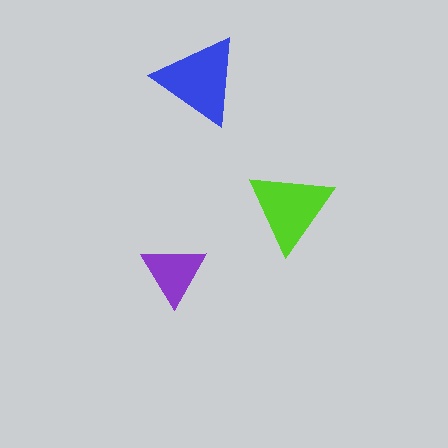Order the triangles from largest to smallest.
the blue one, the lime one, the purple one.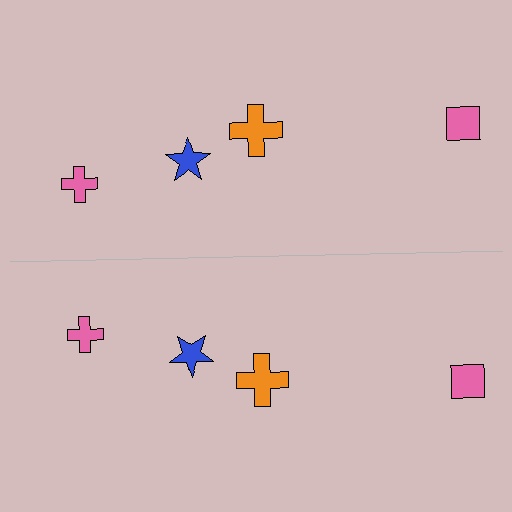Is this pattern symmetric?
Yes, this pattern has bilateral (reflection) symmetry.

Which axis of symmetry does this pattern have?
The pattern has a horizontal axis of symmetry running through the center of the image.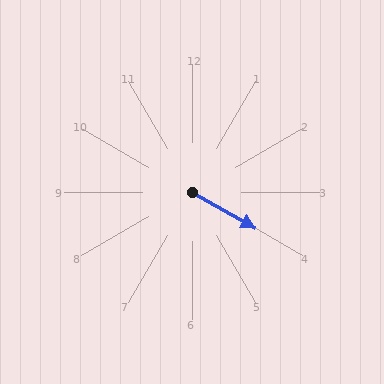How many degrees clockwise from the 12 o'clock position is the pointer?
Approximately 119 degrees.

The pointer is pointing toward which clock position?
Roughly 4 o'clock.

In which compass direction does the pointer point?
Southeast.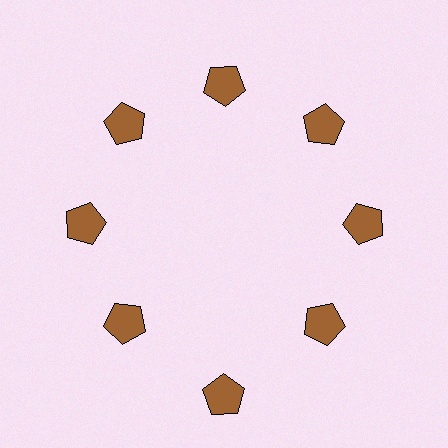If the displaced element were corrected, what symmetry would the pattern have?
It would have 8-fold rotational symmetry — the pattern would map onto itself every 45 degrees.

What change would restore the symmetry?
The symmetry would be restored by moving it inward, back onto the ring so that all 8 pentagons sit at equal angles and equal distance from the center.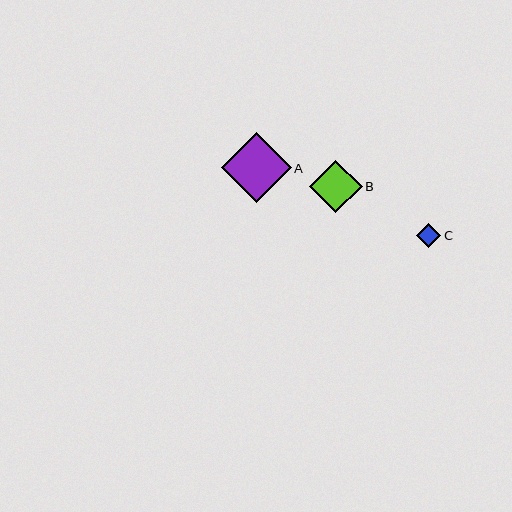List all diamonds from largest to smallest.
From largest to smallest: A, B, C.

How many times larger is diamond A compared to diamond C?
Diamond A is approximately 2.9 times the size of diamond C.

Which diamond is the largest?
Diamond A is the largest with a size of approximately 69 pixels.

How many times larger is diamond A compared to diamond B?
Diamond A is approximately 1.3 times the size of diamond B.